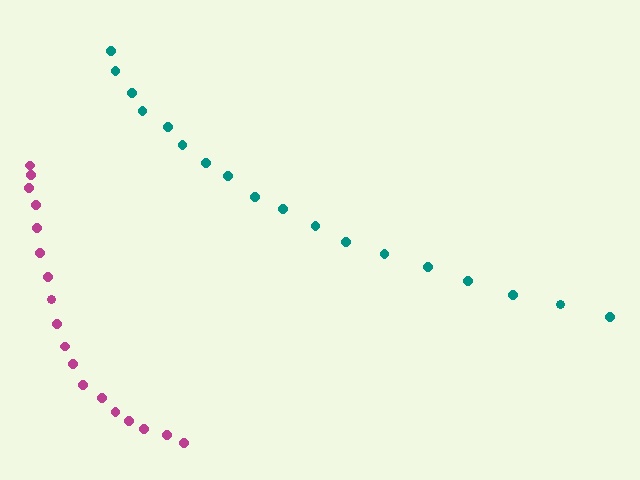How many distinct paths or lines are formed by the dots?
There are 2 distinct paths.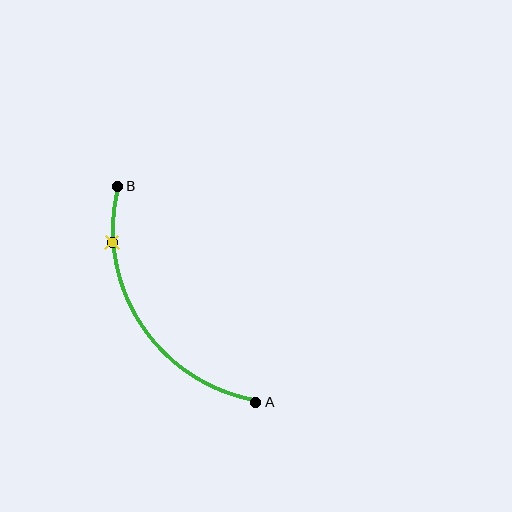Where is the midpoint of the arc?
The arc midpoint is the point on the curve farthest from the straight line joining A and B. It sits to the left of that line.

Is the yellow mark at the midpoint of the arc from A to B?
No. The yellow mark lies on the arc but is closer to endpoint B. The arc midpoint would be at the point on the curve equidistant along the arc from both A and B.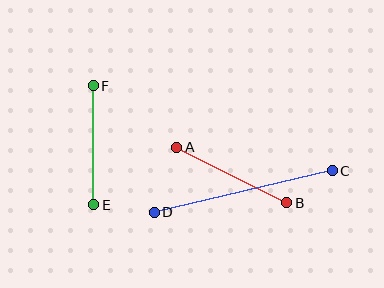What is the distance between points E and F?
The distance is approximately 119 pixels.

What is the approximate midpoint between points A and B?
The midpoint is at approximately (232, 175) pixels.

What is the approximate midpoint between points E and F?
The midpoint is at approximately (93, 145) pixels.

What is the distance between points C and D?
The distance is approximately 183 pixels.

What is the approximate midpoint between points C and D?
The midpoint is at approximately (243, 192) pixels.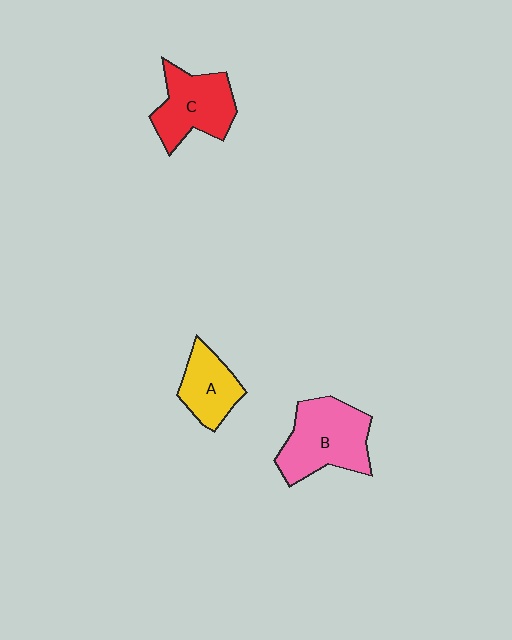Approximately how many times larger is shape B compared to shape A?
Approximately 1.6 times.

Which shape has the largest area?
Shape B (pink).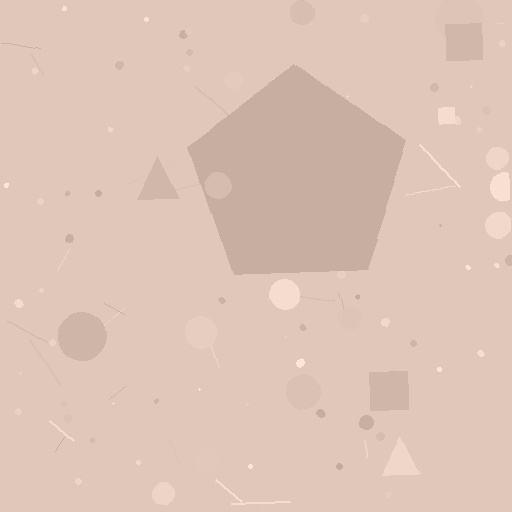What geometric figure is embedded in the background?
A pentagon is embedded in the background.